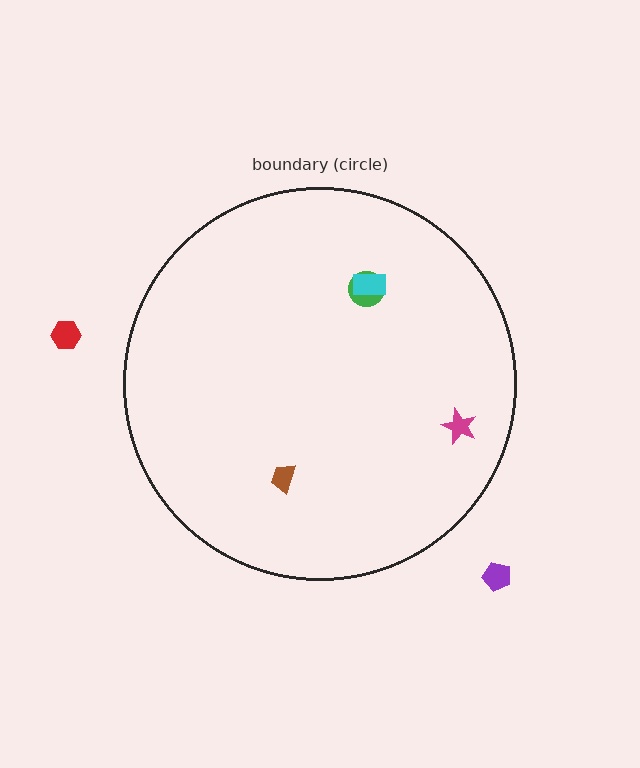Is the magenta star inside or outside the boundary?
Inside.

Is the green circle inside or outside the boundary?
Inside.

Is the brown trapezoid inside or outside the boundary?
Inside.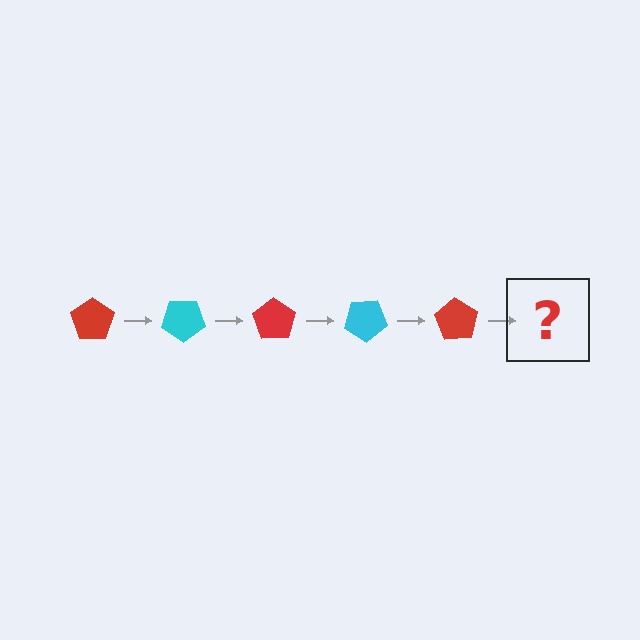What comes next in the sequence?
The next element should be a cyan pentagon, rotated 175 degrees from the start.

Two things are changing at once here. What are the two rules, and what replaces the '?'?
The two rules are that it rotates 35 degrees each step and the color cycles through red and cyan. The '?' should be a cyan pentagon, rotated 175 degrees from the start.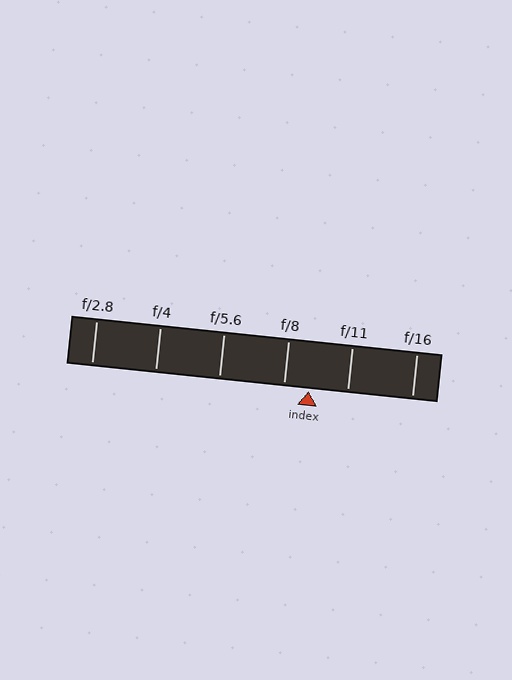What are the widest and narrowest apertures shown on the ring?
The widest aperture shown is f/2.8 and the narrowest is f/16.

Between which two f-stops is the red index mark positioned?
The index mark is between f/8 and f/11.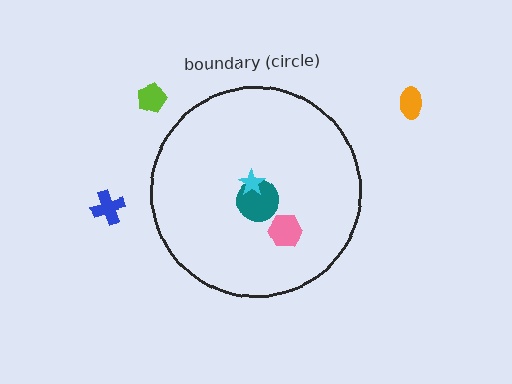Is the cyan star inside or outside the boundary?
Inside.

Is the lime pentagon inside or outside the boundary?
Outside.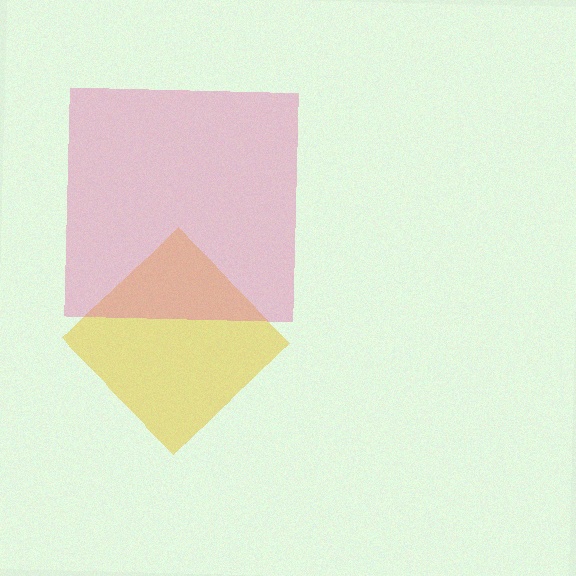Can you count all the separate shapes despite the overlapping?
Yes, there are 2 separate shapes.